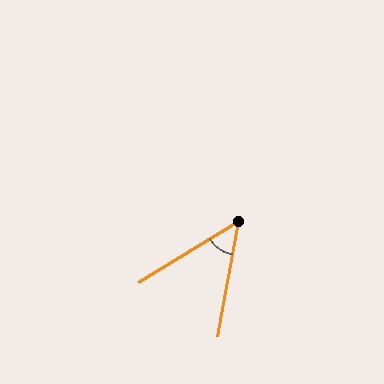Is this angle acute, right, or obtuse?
It is acute.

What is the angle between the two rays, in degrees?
Approximately 49 degrees.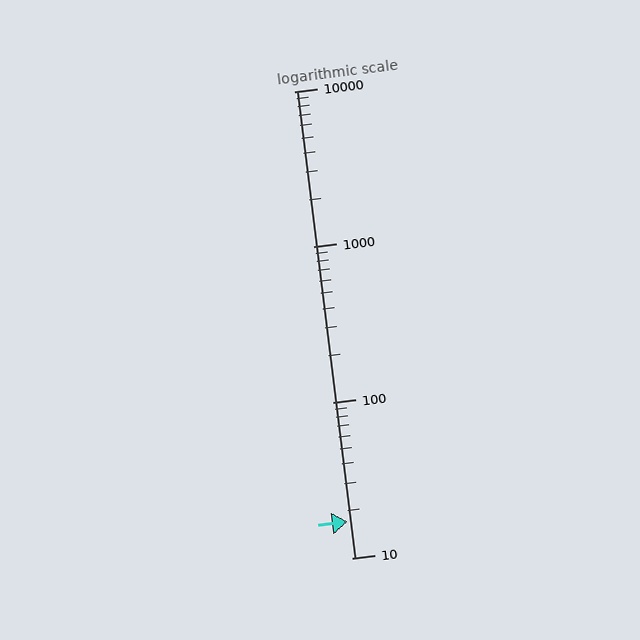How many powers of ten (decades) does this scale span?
The scale spans 3 decades, from 10 to 10000.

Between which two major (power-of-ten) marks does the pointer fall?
The pointer is between 10 and 100.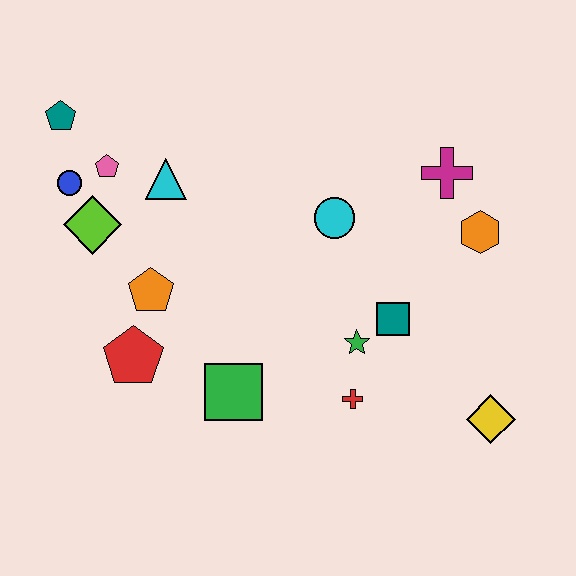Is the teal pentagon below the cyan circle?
No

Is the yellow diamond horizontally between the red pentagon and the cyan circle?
No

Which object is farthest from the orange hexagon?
The teal pentagon is farthest from the orange hexagon.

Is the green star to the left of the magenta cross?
Yes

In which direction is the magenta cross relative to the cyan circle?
The magenta cross is to the right of the cyan circle.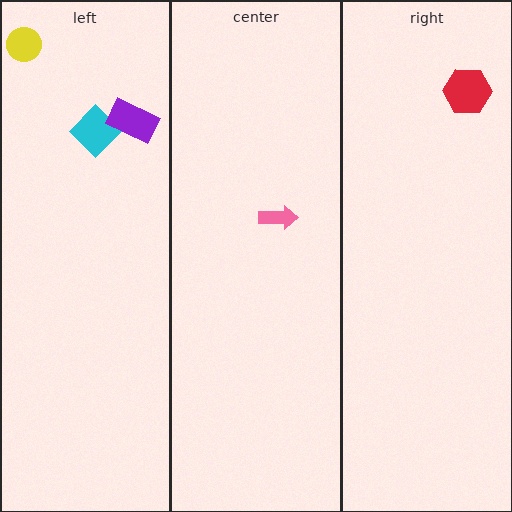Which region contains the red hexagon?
The right region.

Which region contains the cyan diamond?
The left region.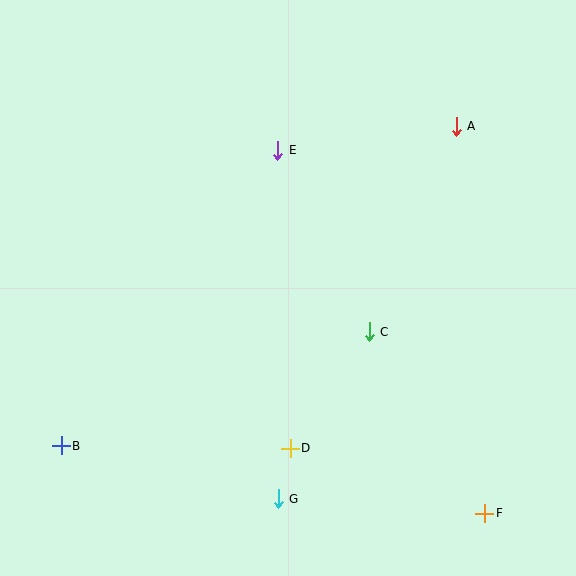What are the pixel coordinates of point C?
Point C is at (369, 332).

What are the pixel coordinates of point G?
Point G is at (278, 499).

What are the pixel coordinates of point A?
Point A is at (456, 126).